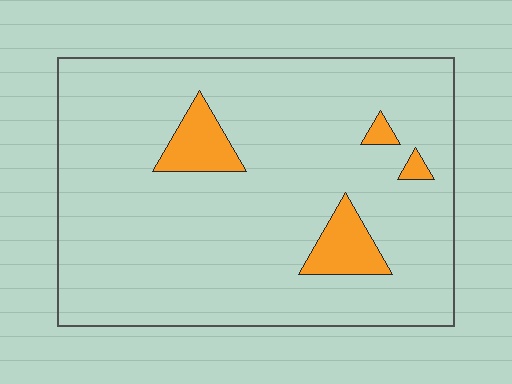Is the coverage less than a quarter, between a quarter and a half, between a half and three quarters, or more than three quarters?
Less than a quarter.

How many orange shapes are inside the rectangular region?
4.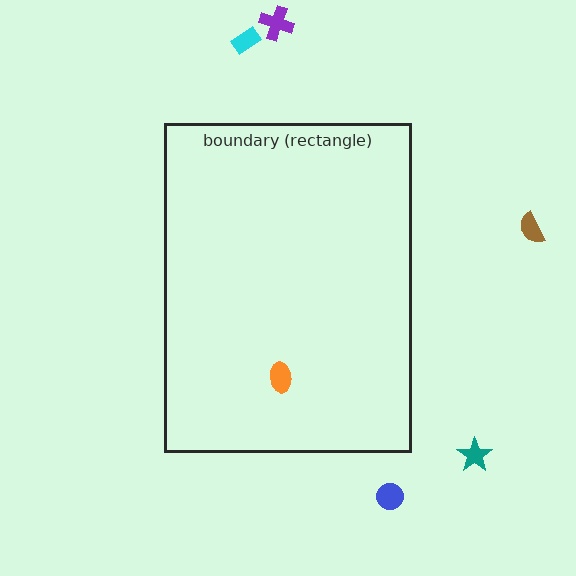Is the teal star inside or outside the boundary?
Outside.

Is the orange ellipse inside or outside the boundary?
Inside.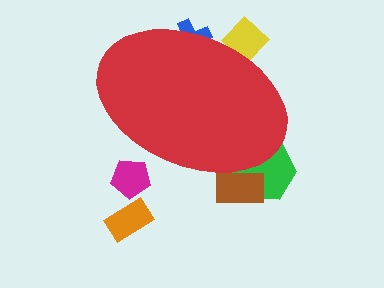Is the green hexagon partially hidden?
Yes, the green hexagon is partially hidden behind the red ellipse.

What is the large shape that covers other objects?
A red ellipse.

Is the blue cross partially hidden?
Yes, the blue cross is partially hidden behind the red ellipse.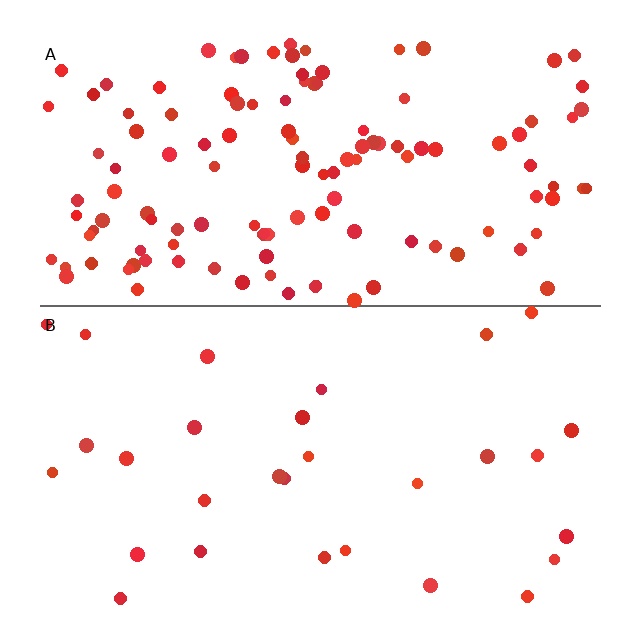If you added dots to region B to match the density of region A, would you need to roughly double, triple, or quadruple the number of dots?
Approximately quadruple.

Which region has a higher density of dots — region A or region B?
A (the top).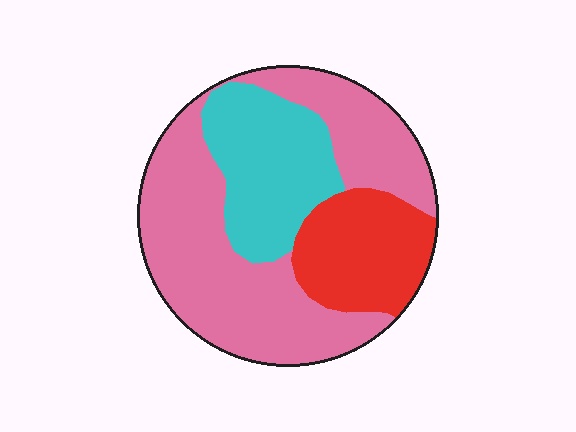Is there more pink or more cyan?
Pink.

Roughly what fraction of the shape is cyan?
Cyan takes up about one quarter (1/4) of the shape.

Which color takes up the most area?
Pink, at roughly 55%.